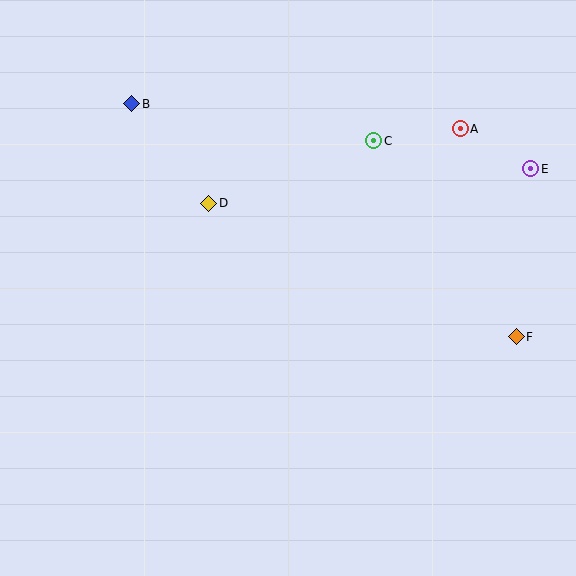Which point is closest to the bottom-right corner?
Point F is closest to the bottom-right corner.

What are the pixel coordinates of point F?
Point F is at (516, 337).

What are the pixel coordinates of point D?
Point D is at (209, 203).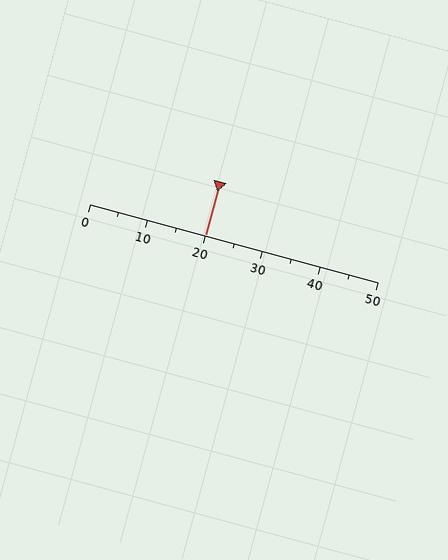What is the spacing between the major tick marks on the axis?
The major ticks are spaced 10 apart.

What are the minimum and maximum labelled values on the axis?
The axis runs from 0 to 50.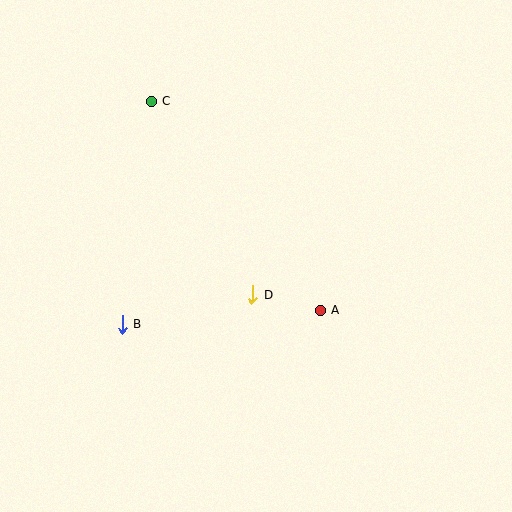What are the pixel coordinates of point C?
Point C is at (151, 101).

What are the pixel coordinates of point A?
Point A is at (321, 310).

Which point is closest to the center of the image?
Point D at (252, 295) is closest to the center.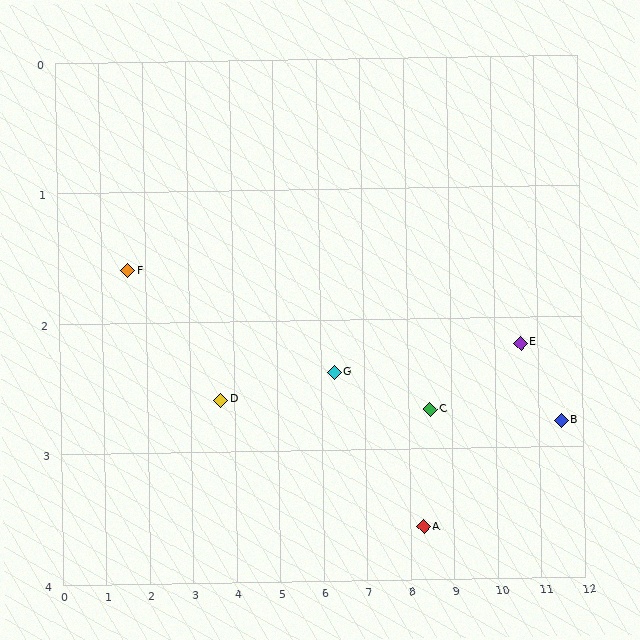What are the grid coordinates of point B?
Point B is at approximately (11.5, 2.8).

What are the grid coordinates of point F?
Point F is at approximately (1.6, 1.6).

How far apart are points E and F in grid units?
Points E and F are about 9.0 grid units apart.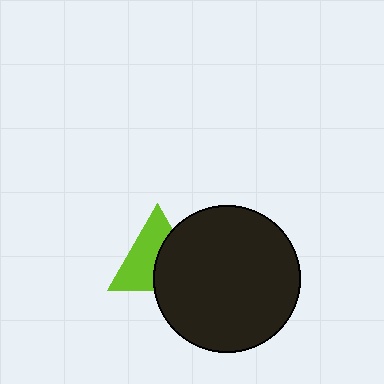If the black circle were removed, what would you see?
You would see the complete lime triangle.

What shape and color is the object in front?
The object in front is a black circle.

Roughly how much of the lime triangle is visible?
About half of it is visible (roughly 55%).